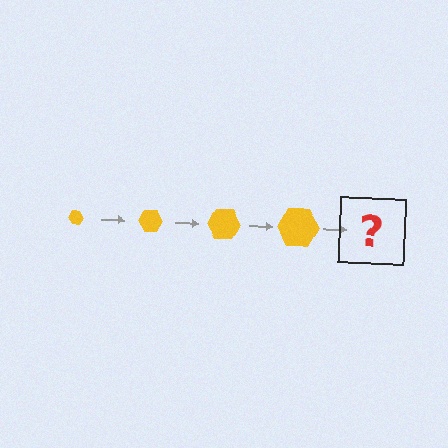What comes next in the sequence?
The next element should be a yellow hexagon, larger than the previous one.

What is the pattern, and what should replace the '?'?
The pattern is that the hexagon gets progressively larger each step. The '?' should be a yellow hexagon, larger than the previous one.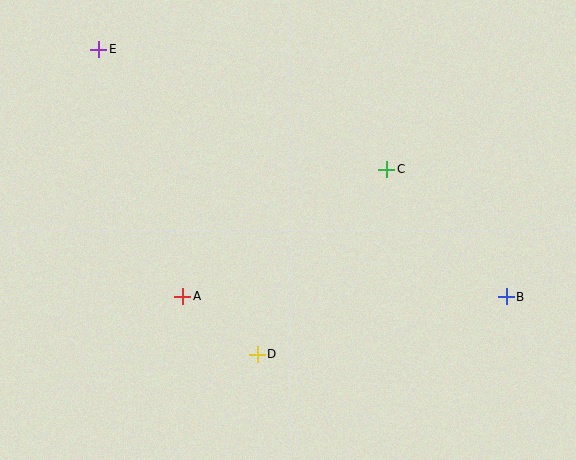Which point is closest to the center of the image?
Point C at (386, 169) is closest to the center.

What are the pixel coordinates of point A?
Point A is at (183, 296).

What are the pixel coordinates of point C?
Point C is at (386, 169).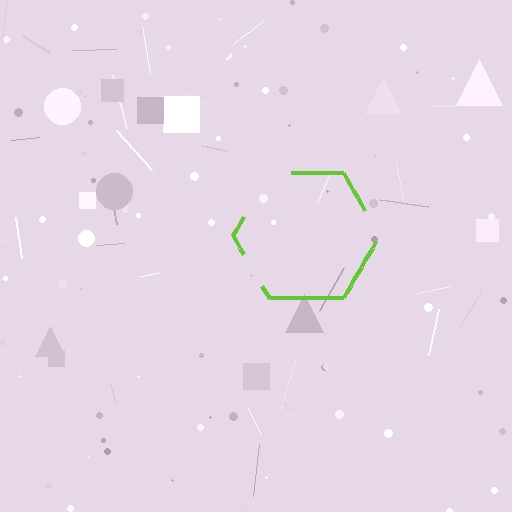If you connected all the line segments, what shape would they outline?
They would outline a hexagon.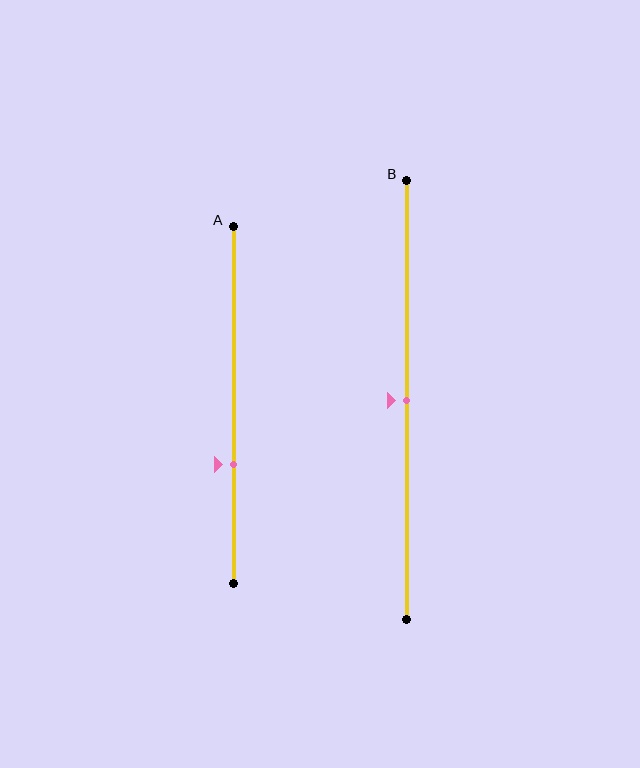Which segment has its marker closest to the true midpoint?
Segment B has its marker closest to the true midpoint.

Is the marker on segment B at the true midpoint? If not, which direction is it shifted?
Yes, the marker on segment B is at the true midpoint.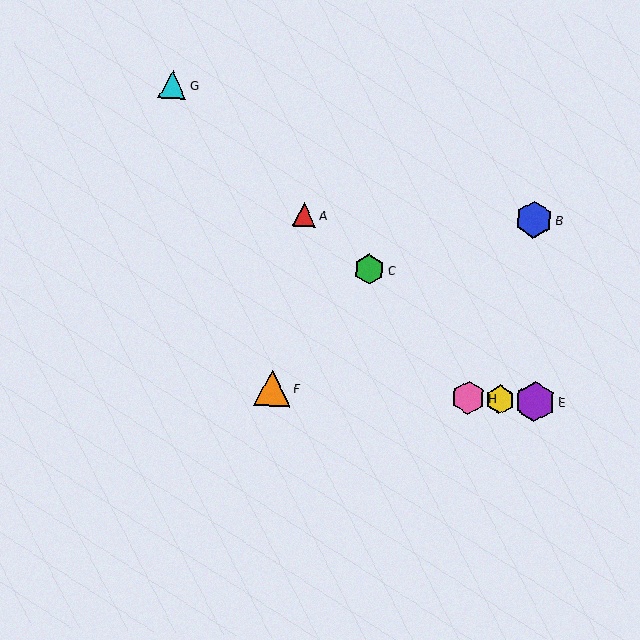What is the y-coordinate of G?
Object G is at y≈85.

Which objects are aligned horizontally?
Objects D, E, F, H are aligned horizontally.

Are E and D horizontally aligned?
Yes, both are at y≈401.